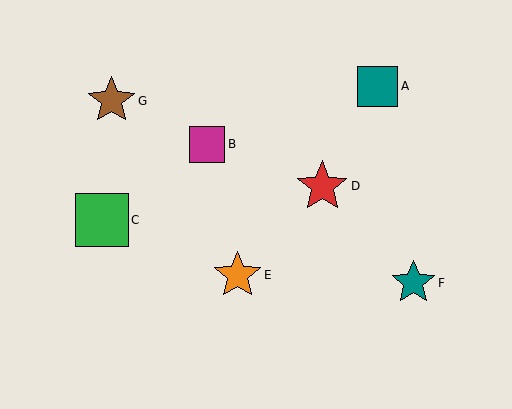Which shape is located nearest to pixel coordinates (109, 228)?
The green square (labeled C) at (102, 220) is nearest to that location.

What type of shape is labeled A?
Shape A is a teal square.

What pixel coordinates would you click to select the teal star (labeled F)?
Click at (413, 283) to select the teal star F.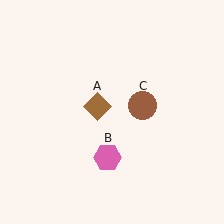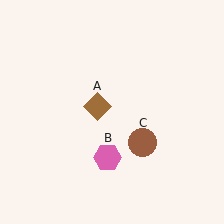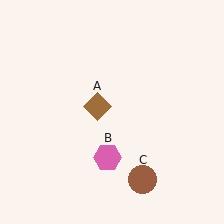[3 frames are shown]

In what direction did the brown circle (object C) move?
The brown circle (object C) moved down.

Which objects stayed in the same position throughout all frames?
Brown diamond (object A) and pink hexagon (object B) remained stationary.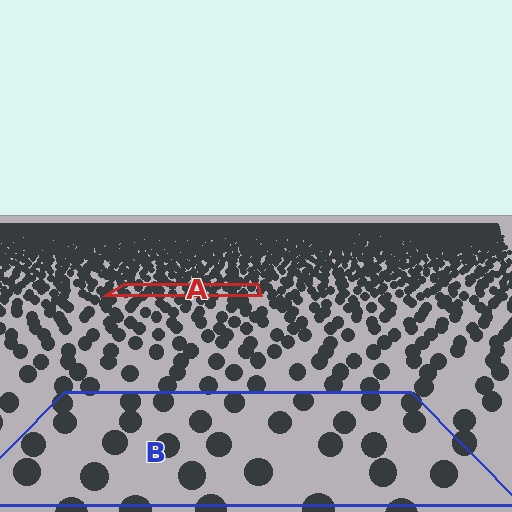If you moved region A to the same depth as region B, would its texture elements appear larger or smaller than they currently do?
They would appear larger. At a closer depth, the same texture elements are projected at a bigger on-screen size.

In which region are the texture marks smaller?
The texture marks are smaller in region A, because it is farther away.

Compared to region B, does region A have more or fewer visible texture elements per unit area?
Region A has more texture elements per unit area — they are packed more densely because it is farther away.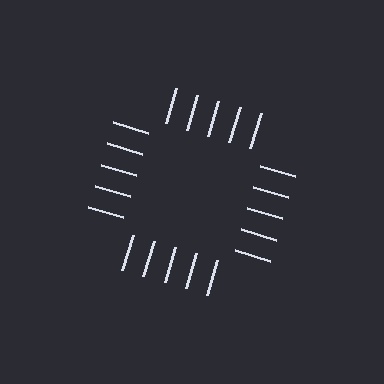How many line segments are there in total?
20 — 5 along each of the 4 edges.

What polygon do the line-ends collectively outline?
An illusory square — the line segments terminate on its edges but no continuous stroke is drawn.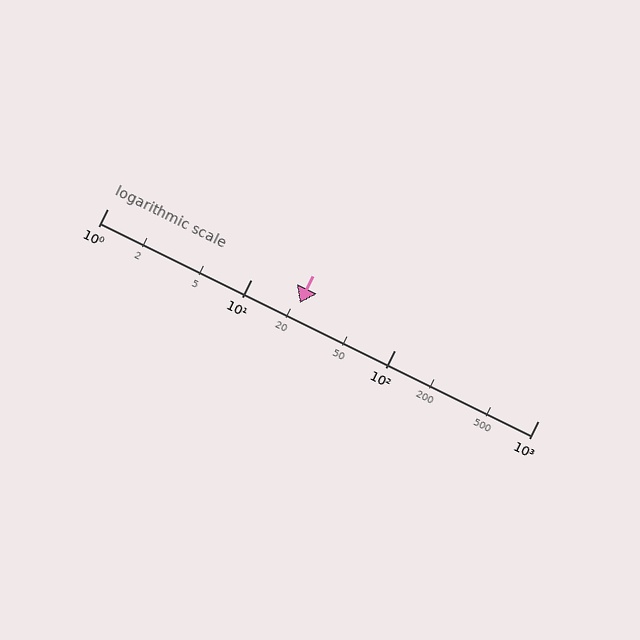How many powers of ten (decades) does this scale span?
The scale spans 3 decades, from 1 to 1000.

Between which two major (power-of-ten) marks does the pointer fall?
The pointer is between 10 and 100.